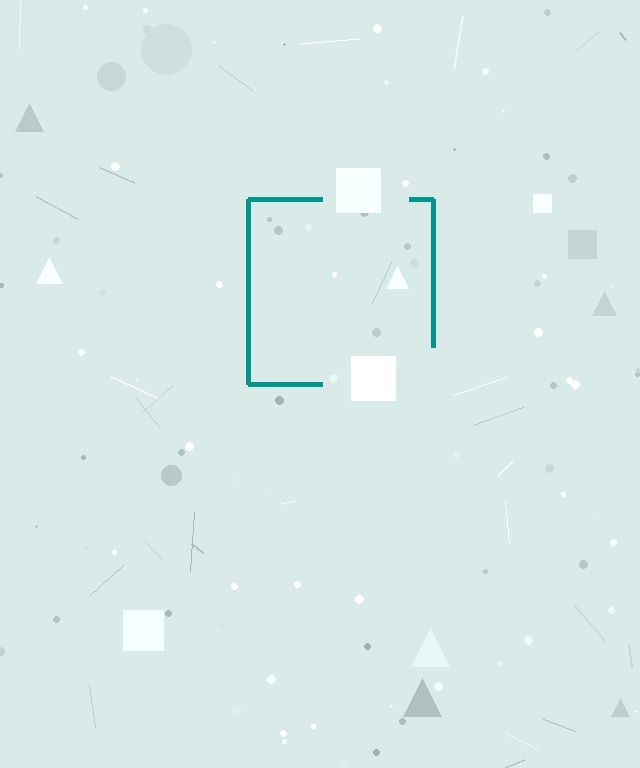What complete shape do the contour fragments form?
The contour fragments form a square.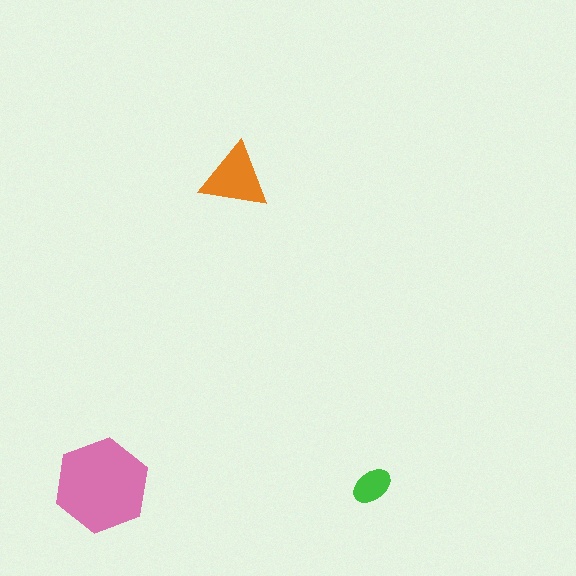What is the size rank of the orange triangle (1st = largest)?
2nd.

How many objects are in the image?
There are 3 objects in the image.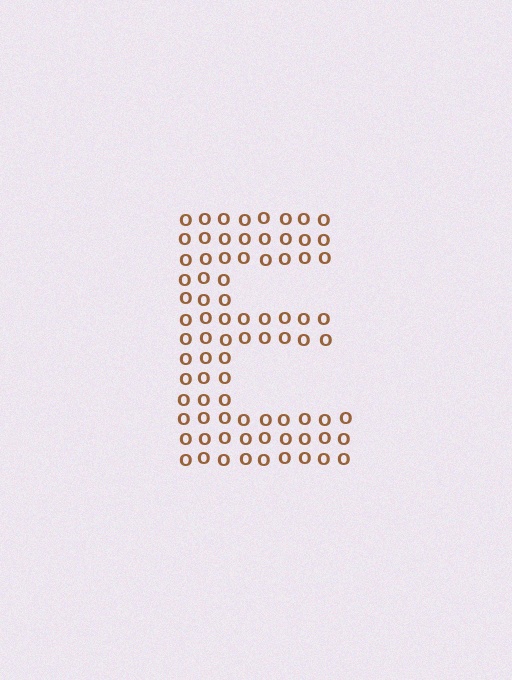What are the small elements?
The small elements are letter O's.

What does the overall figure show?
The overall figure shows the letter E.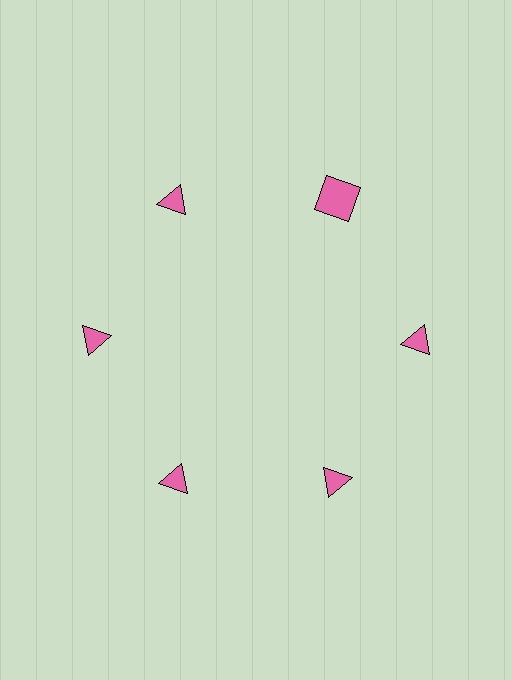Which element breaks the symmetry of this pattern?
The pink square at roughly the 1 o'clock position breaks the symmetry. All other shapes are pink triangles.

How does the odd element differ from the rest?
It has a different shape: square instead of triangle.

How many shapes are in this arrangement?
There are 6 shapes arranged in a ring pattern.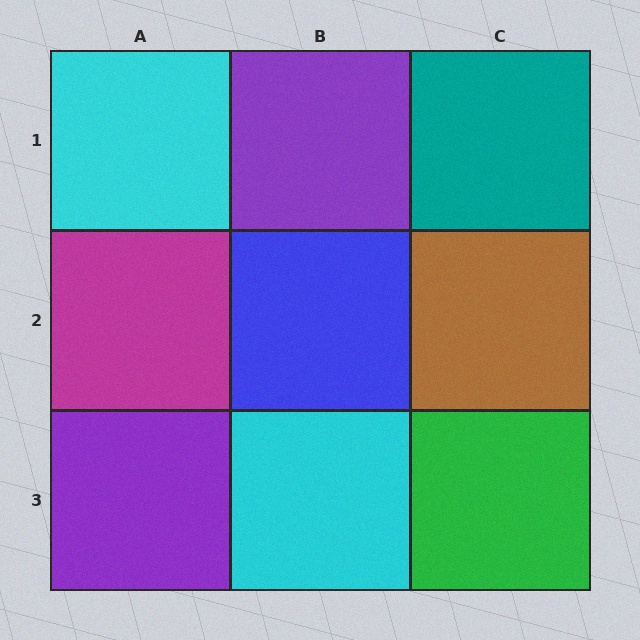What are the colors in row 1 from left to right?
Cyan, purple, teal.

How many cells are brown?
1 cell is brown.